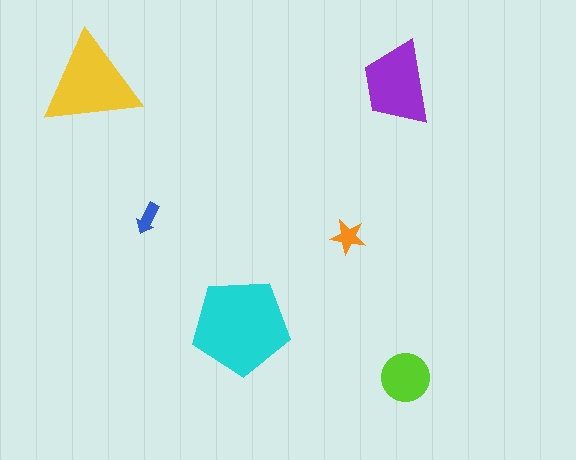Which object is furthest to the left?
The yellow triangle is leftmost.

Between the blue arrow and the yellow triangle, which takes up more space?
The yellow triangle.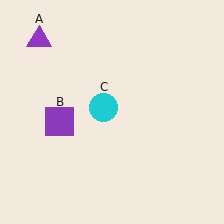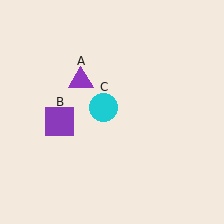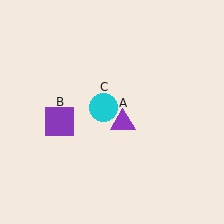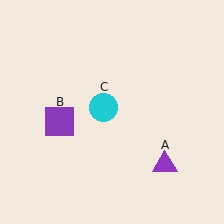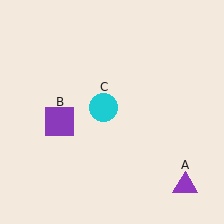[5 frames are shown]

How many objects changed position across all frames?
1 object changed position: purple triangle (object A).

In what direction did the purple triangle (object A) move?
The purple triangle (object A) moved down and to the right.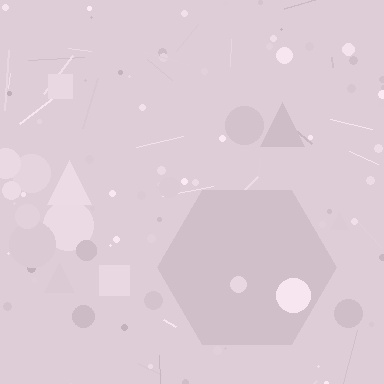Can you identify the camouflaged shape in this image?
The camouflaged shape is a hexagon.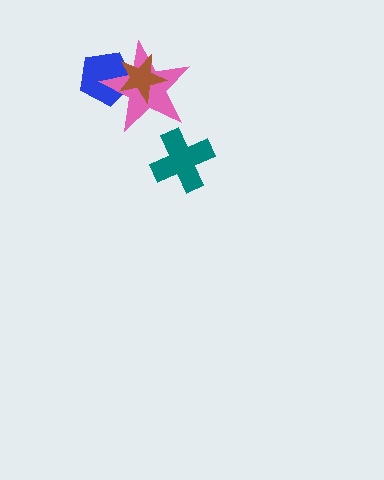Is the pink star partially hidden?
Yes, it is partially covered by another shape.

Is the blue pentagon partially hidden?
Yes, it is partially covered by another shape.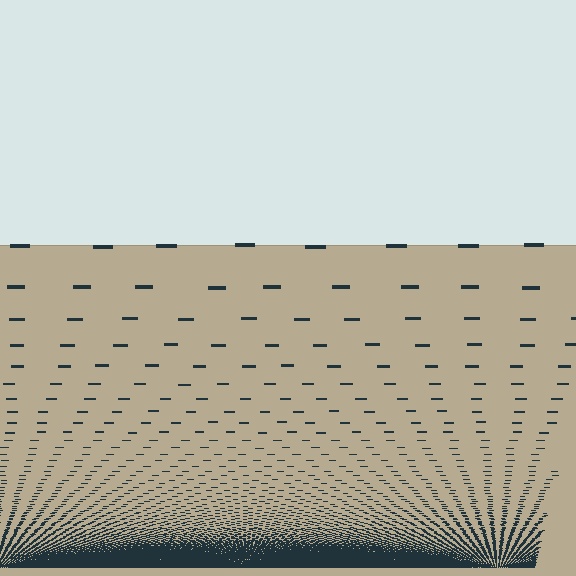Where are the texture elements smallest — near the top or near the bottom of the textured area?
Near the bottom.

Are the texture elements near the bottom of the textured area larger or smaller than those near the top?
Smaller. The gradient is inverted — elements near the bottom are smaller and denser.